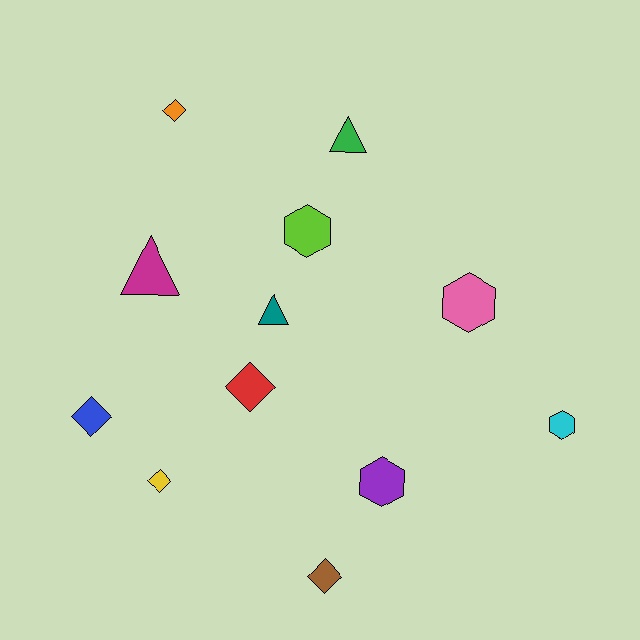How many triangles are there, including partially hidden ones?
There are 3 triangles.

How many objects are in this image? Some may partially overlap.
There are 12 objects.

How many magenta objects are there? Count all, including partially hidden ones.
There is 1 magenta object.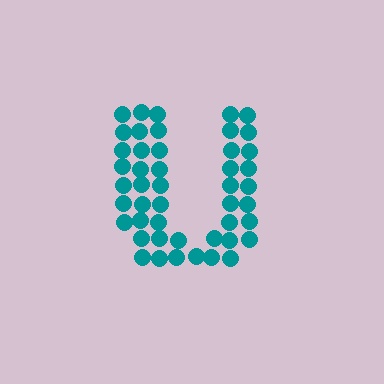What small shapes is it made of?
It is made of small circles.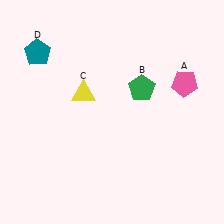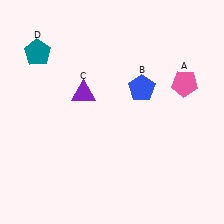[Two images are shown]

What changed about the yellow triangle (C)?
In Image 1, C is yellow. In Image 2, it changed to purple.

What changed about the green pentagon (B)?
In Image 1, B is green. In Image 2, it changed to blue.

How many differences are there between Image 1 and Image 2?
There are 2 differences between the two images.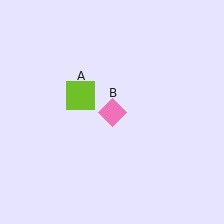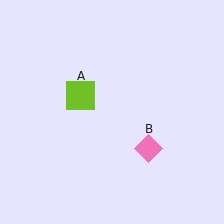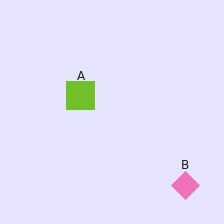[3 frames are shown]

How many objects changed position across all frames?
1 object changed position: pink diamond (object B).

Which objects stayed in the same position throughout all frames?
Lime square (object A) remained stationary.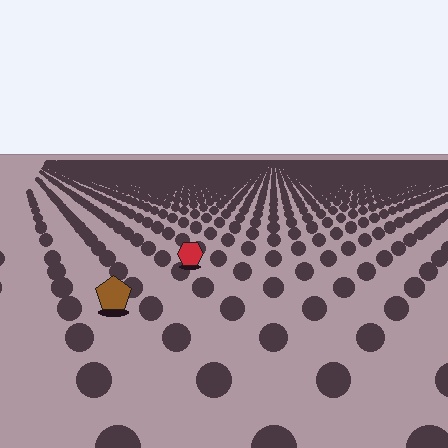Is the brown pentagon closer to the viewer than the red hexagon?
Yes. The brown pentagon is closer — you can tell from the texture gradient: the ground texture is coarser near it.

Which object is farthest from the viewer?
The red hexagon is farthest from the viewer. It appears smaller and the ground texture around it is denser.